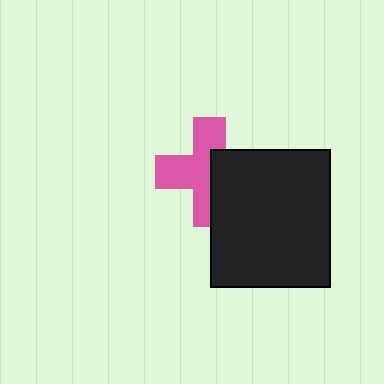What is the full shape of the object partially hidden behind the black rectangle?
The partially hidden object is a pink cross.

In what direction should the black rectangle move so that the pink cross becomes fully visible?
The black rectangle should move right. That is the shortest direction to clear the overlap and leave the pink cross fully visible.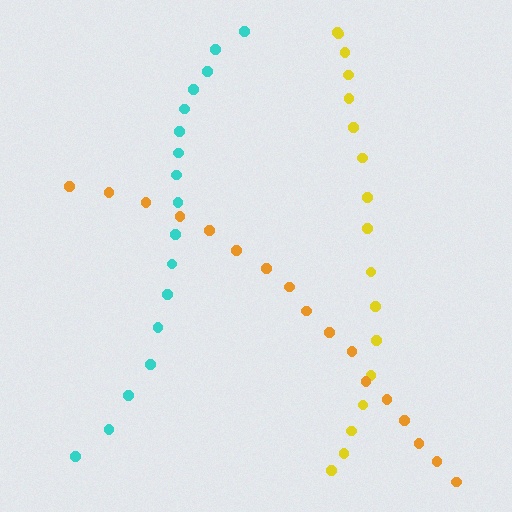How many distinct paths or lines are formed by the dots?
There are 3 distinct paths.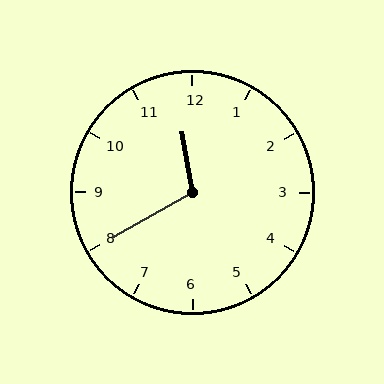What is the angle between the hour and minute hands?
Approximately 110 degrees.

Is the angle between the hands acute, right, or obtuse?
It is obtuse.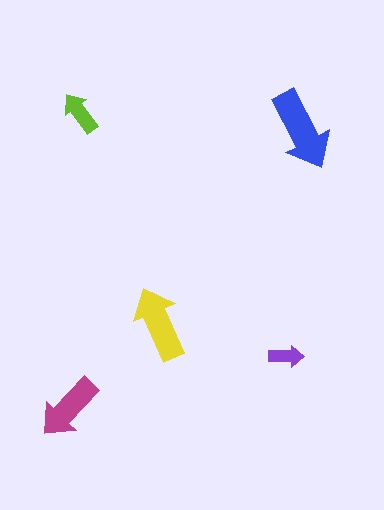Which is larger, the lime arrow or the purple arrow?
The lime one.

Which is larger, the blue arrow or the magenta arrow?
The blue one.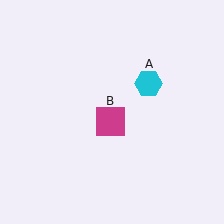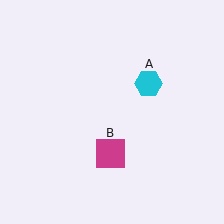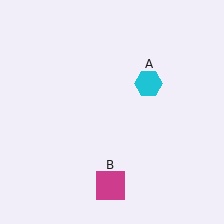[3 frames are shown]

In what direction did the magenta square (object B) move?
The magenta square (object B) moved down.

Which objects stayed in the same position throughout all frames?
Cyan hexagon (object A) remained stationary.